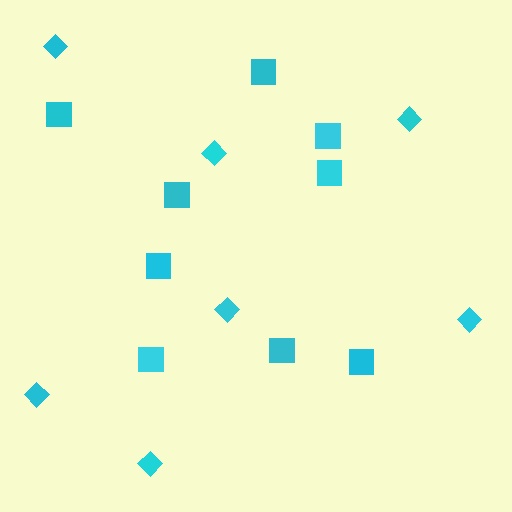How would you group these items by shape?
There are 2 groups: one group of squares (9) and one group of diamonds (7).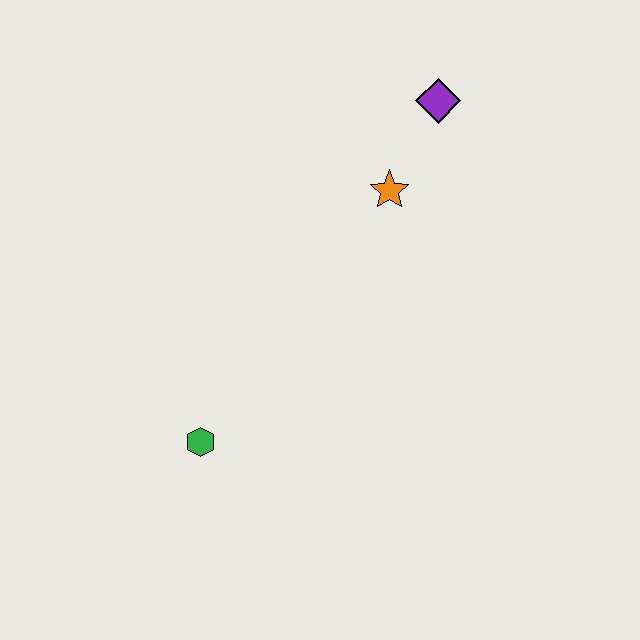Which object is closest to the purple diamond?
The orange star is closest to the purple diamond.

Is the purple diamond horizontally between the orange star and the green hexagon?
No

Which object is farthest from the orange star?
The green hexagon is farthest from the orange star.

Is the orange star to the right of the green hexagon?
Yes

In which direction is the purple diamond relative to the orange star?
The purple diamond is above the orange star.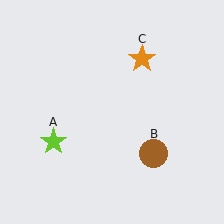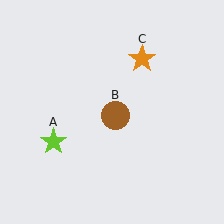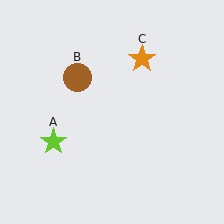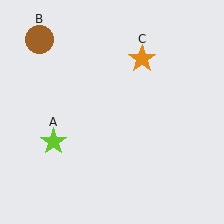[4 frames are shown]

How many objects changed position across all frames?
1 object changed position: brown circle (object B).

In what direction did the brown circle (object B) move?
The brown circle (object B) moved up and to the left.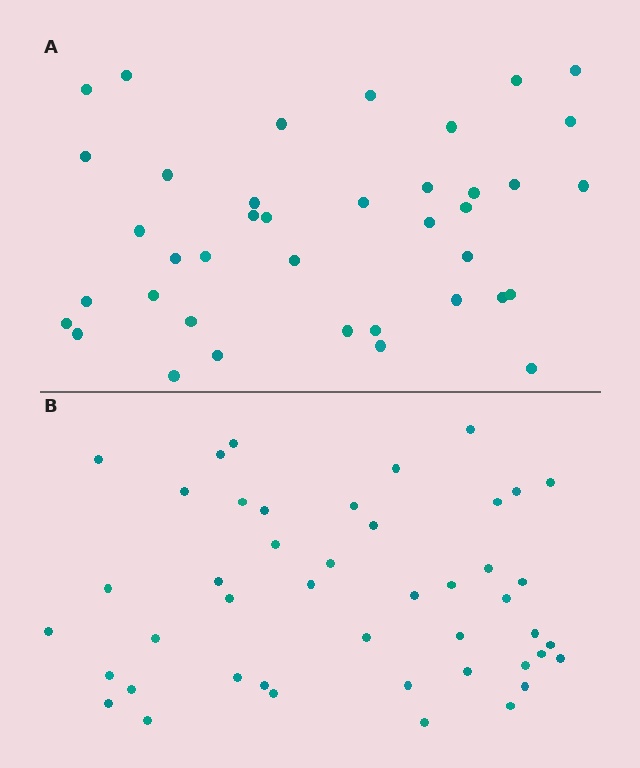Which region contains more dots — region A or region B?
Region B (the bottom region) has more dots.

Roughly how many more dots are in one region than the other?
Region B has about 6 more dots than region A.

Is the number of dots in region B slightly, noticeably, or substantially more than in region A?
Region B has only slightly more — the two regions are fairly close. The ratio is roughly 1.2 to 1.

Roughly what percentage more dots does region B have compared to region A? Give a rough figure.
About 15% more.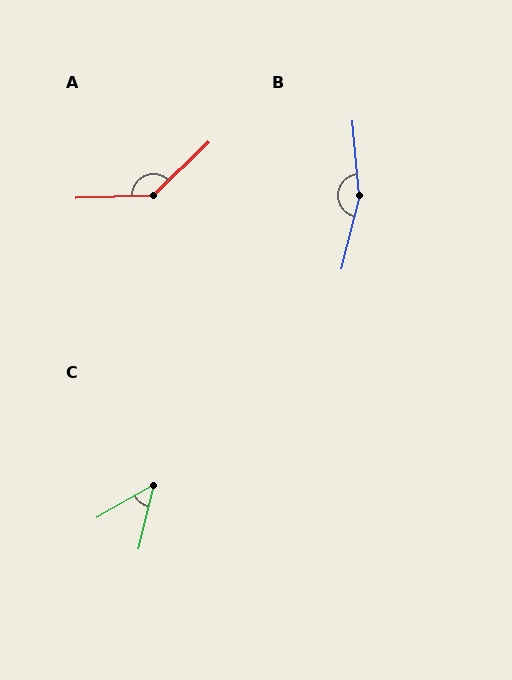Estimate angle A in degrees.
Approximately 138 degrees.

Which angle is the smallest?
C, at approximately 46 degrees.